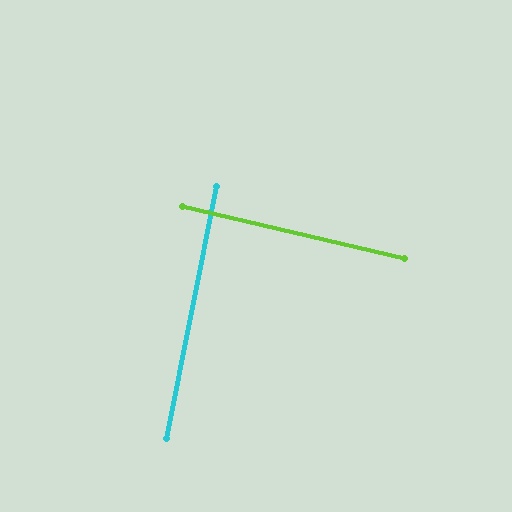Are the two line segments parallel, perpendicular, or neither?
Perpendicular — they meet at approximately 88°.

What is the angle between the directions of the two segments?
Approximately 88 degrees.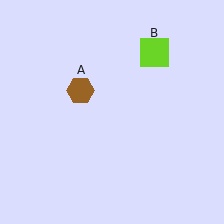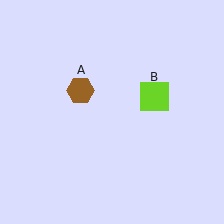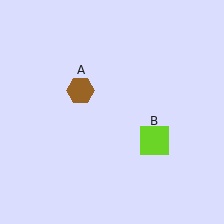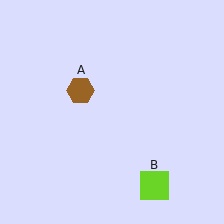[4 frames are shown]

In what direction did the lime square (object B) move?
The lime square (object B) moved down.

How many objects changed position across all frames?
1 object changed position: lime square (object B).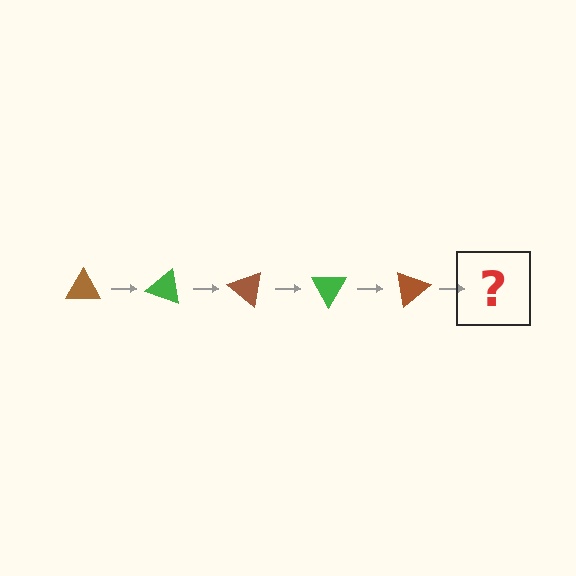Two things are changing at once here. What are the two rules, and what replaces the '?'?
The two rules are that it rotates 20 degrees each step and the color cycles through brown and green. The '?' should be a green triangle, rotated 100 degrees from the start.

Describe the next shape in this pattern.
It should be a green triangle, rotated 100 degrees from the start.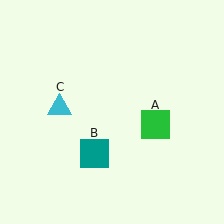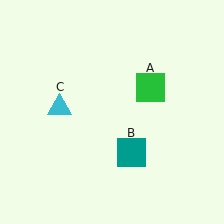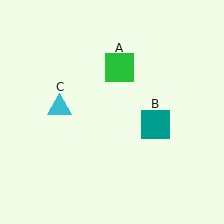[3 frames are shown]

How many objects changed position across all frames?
2 objects changed position: green square (object A), teal square (object B).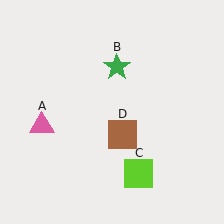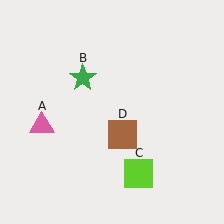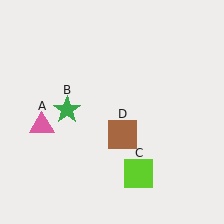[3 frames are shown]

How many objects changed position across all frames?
1 object changed position: green star (object B).